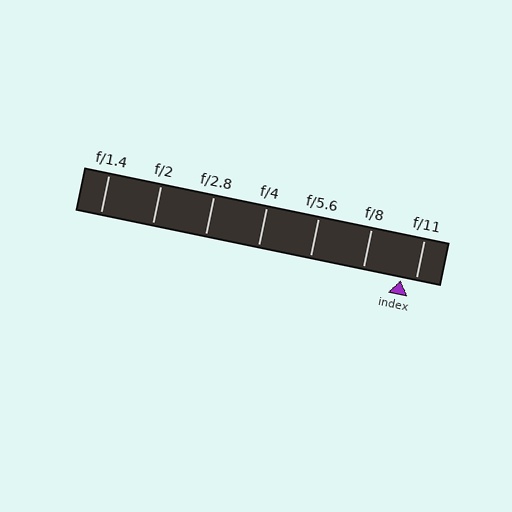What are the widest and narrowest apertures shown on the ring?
The widest aperture shown is f/1.4 and the narrowest is f/11.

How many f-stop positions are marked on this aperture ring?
There are 7 f-stop positions marked.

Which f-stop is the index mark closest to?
The index mark is closest to f/11.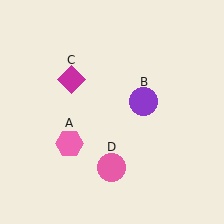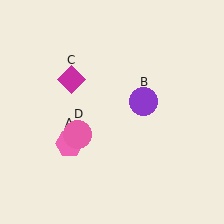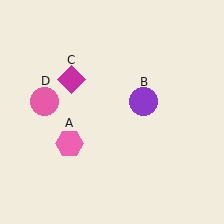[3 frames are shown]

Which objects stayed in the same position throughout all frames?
Pink hexagon (object A) and purple circle (object B) and magenta diamond (object C) remained stationary.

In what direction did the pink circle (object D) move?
The pink circle (object D) moved up and to the left.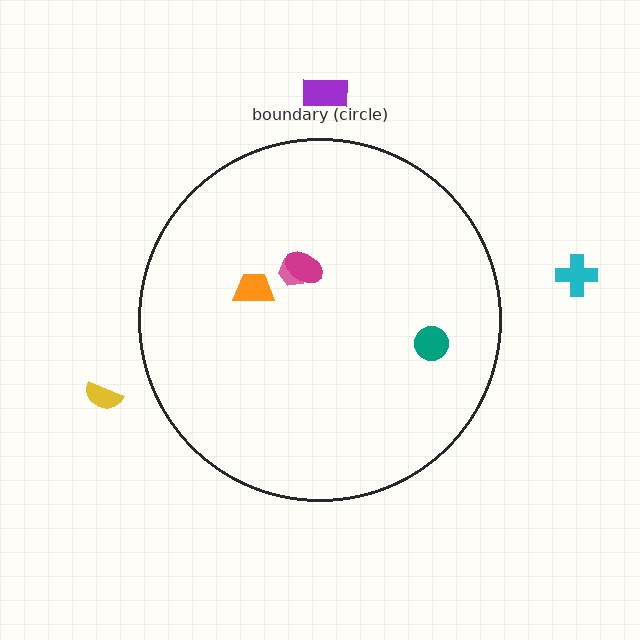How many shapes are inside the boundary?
4 inside, 3 outside.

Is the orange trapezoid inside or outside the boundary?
Inside.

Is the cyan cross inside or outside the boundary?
Outside.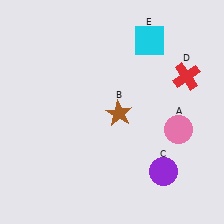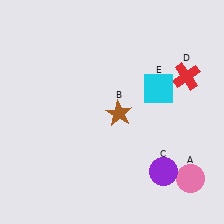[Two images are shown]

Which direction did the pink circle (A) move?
The pink circle (A) moved down.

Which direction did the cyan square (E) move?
The cyan square (E) moved down.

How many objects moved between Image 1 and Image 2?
2 objects moved between the two images.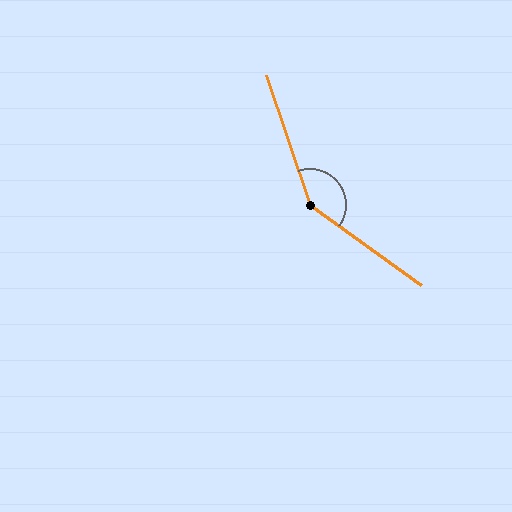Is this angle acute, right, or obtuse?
It is obtuse.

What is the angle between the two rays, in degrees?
Approximately 144 degrees.